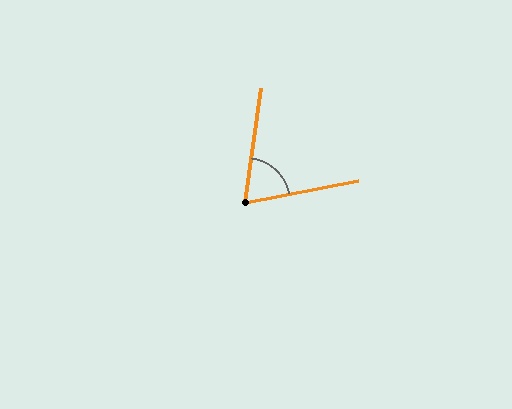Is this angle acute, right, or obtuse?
It is acute.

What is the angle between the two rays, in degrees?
Approximately 71 degrees.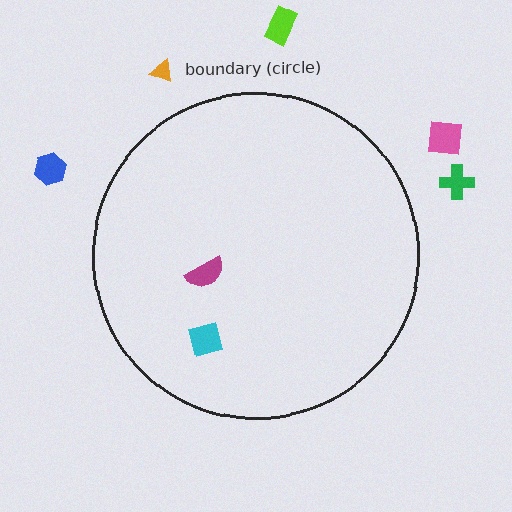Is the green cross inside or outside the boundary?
Outside.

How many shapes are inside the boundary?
2 inside, 5 outside.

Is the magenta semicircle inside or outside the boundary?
Inside.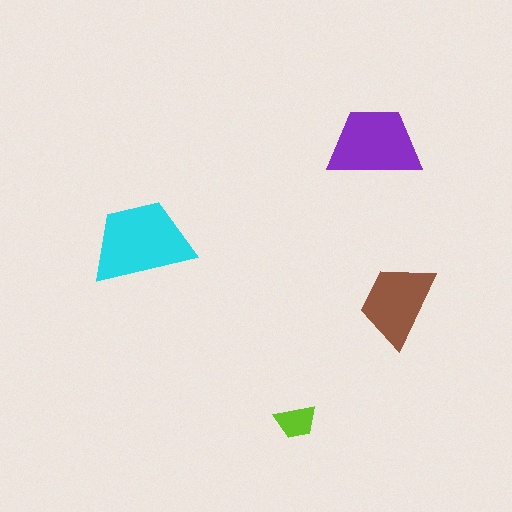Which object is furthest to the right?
The brown trapezoid is rightmost.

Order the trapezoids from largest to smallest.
the cyan one, the purple one, the brown one, the lime one.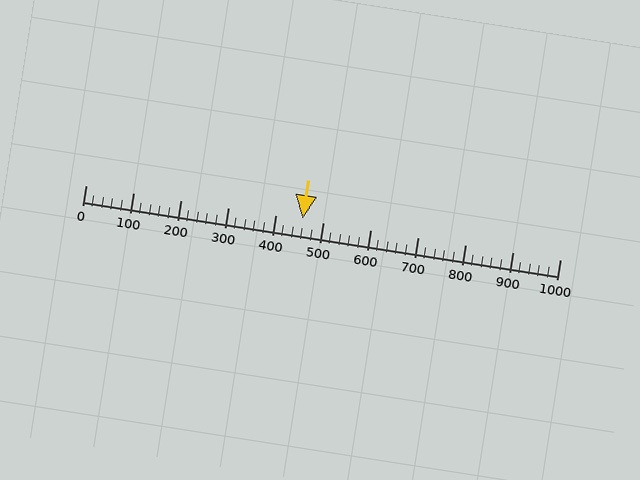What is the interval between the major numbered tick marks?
The major tick marks are spaced 100 units apart.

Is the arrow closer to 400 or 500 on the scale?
The arrow is closer to 500.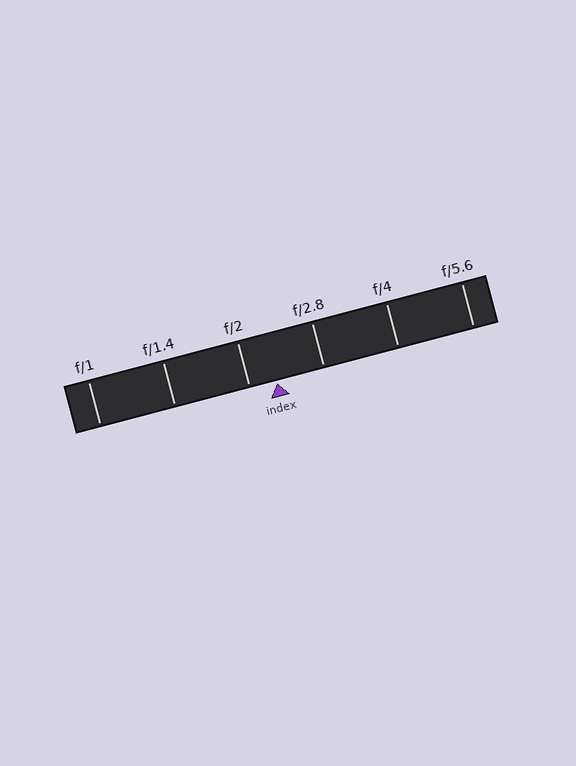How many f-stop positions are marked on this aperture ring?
There are 6 f-stop positions marked.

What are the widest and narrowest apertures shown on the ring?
The widest aperture shown is f/1 and the narrowest is f/5.6.